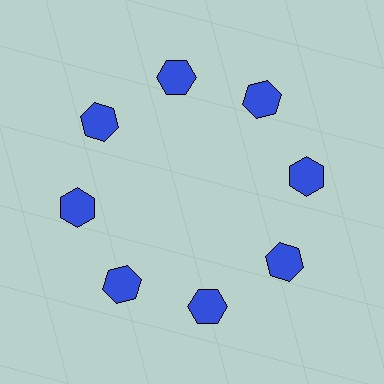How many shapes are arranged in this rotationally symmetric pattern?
There are 8 shapes, arranged in 8 groups of 1.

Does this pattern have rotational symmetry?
Yes, this pattern has 8-fold rotational symmetry. It looks the same after rotating 45 degrees around the center.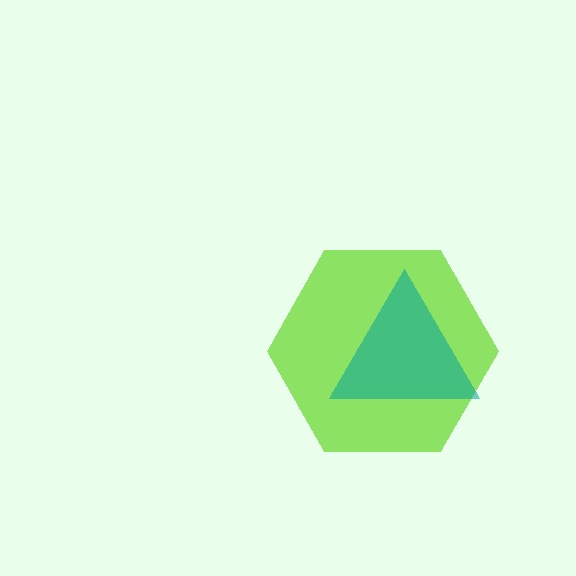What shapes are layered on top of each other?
The layered shapes are: a lime hexagon, a teal triangle.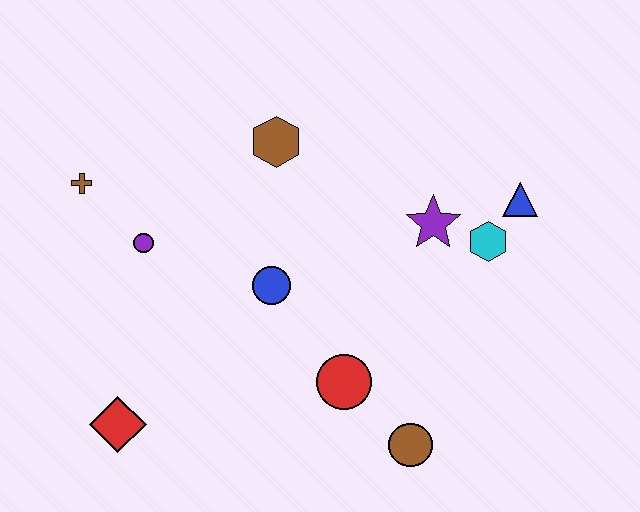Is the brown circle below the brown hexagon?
Yes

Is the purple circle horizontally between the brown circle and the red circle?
No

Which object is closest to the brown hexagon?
The blue circle is closest to the brown hexagon.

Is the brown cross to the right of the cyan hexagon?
No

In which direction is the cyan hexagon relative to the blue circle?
The cyan hexagon is to the right of the blue circle.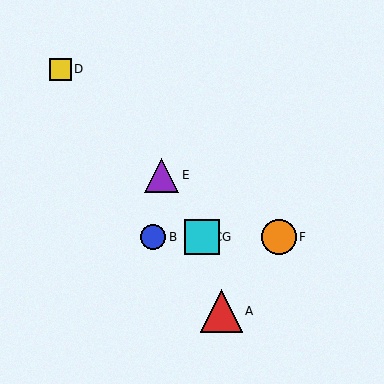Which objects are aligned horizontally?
Objects B, C, F, G are aligned horizontally.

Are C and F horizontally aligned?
Yes, both are at y≈237.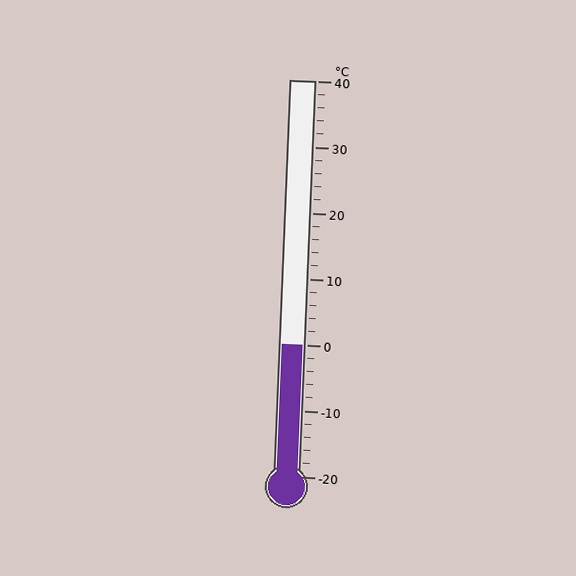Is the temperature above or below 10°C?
The temperature is below 10°C.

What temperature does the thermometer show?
The thermometer shows approximately 0°C.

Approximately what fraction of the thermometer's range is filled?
The thermometer is filled to approximately 35% of its range.